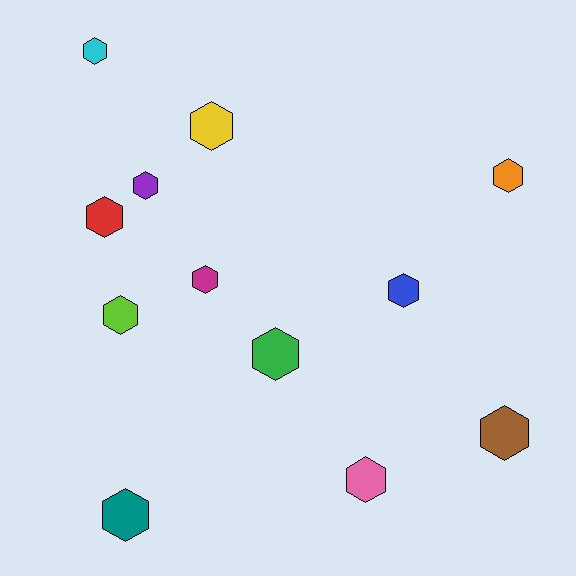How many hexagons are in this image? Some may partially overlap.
There are 12 hexagons.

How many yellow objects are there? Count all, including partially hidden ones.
There is 1 yellow object.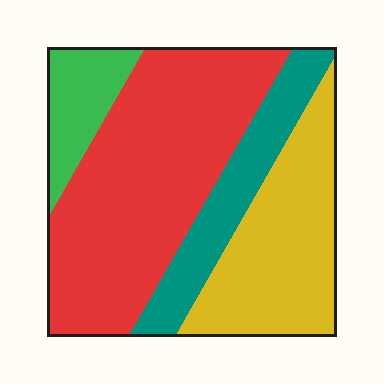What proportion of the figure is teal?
Teal covers around 15% of the figure.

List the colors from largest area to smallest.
From largest to smallest: red, yellow, teal, green.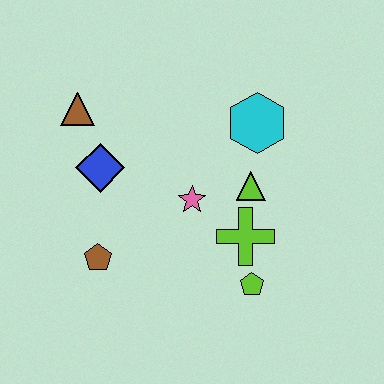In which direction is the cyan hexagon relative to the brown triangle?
The cyan hexagon is to the right of the brown triangle.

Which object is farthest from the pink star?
The brown triangle is farthest from the pink star.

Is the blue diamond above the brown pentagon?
Yes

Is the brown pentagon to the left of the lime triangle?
Yes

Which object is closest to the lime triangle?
The lime cross is closest to the lime triangle.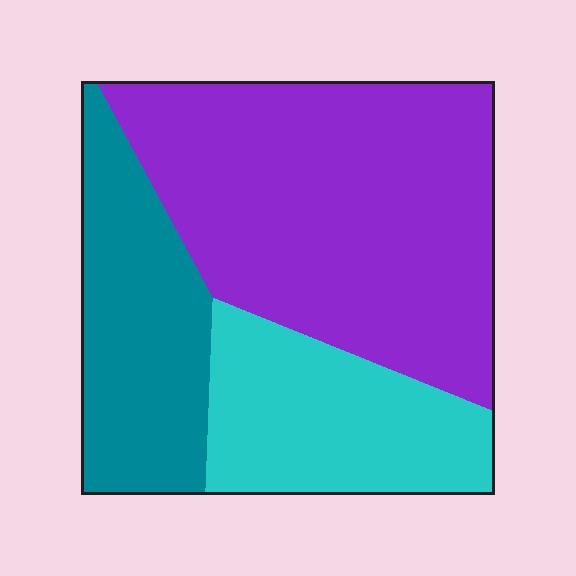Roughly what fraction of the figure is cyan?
Cyan takes up between a sixth and a third of the figure.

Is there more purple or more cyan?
Purple.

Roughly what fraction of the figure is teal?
Teal takes up about one quarter (1/4) of the figure.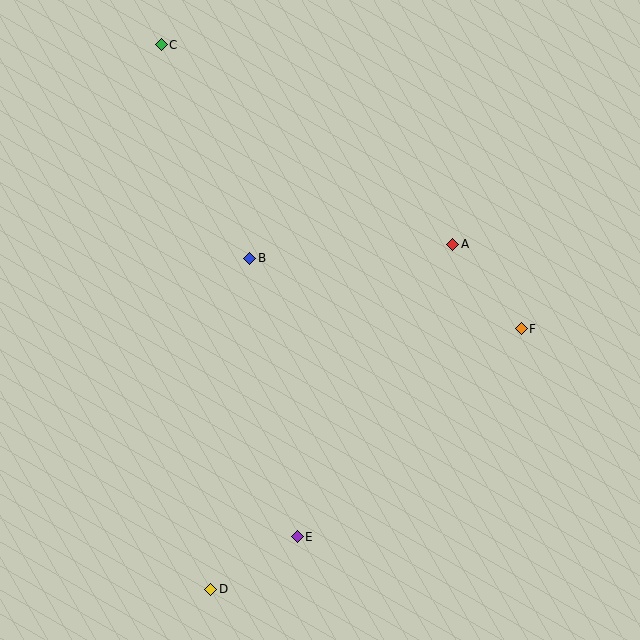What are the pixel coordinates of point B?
Point B is at (250, 258).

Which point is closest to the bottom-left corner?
Point D is closest to the bottom-left corner.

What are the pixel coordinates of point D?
Point D is at (211, 589).